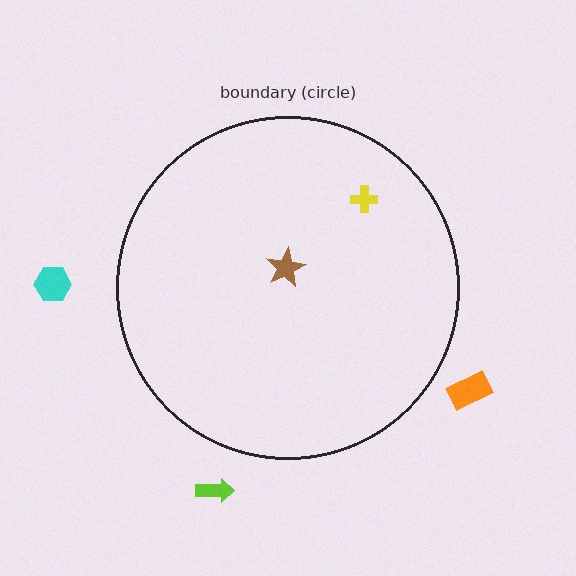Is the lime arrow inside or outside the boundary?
Outside.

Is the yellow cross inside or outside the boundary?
Inside.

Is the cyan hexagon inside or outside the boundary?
Outside.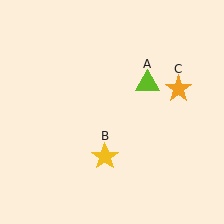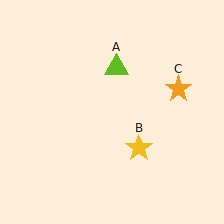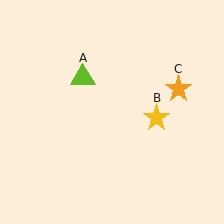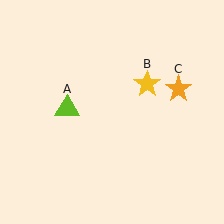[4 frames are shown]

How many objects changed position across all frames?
2 objects changed position: lime triangle (object A), yellow star (object B).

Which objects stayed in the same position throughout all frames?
Orange star (object C) remained stationary.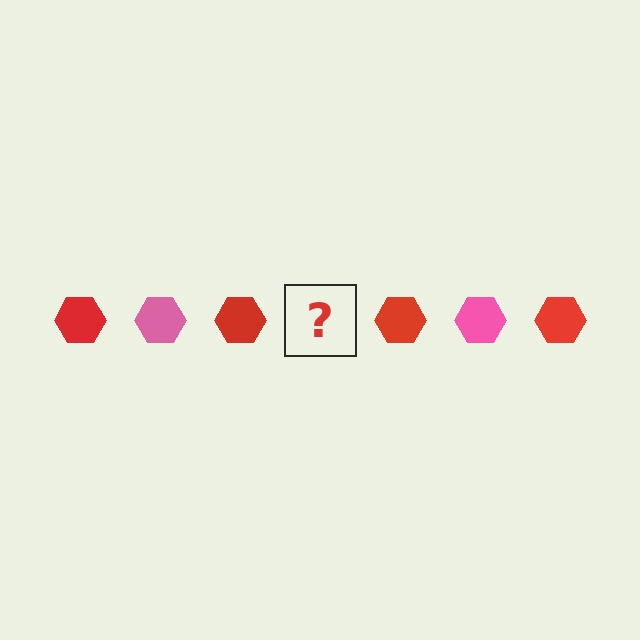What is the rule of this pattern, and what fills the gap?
The rule is that the pattern cycles through red, pink hexagons. The gap should be filled with a pink hexagon.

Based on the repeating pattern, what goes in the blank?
The blank should be a pink hexagon.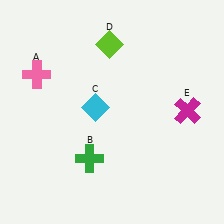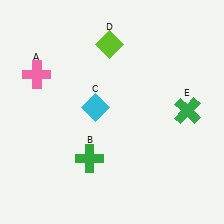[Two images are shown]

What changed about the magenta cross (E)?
In Image 1, E is magenta. In Image 2, it changed to green.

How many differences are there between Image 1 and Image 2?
There is 1 difference between the two images.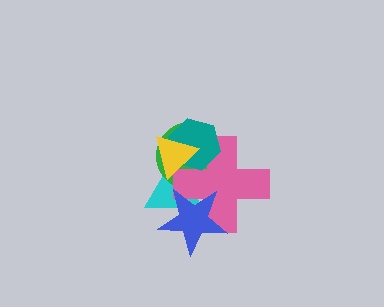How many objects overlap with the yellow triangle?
4 objects overlap with the yellow triangle.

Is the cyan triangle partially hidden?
Yes, it is partially covered by another shape.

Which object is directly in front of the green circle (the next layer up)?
The pink cross is directly in front of the green circle.